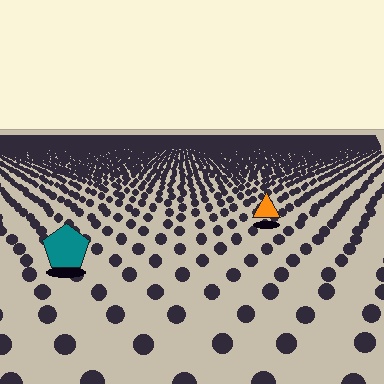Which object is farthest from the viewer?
The orange triangle is farthest from the viewer. It appears smaller and the ground texture around it is denser.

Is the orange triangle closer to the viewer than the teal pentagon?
No. The teal pentagon is closer — you can tell from the texture gradient: the ground texture is coarser near it.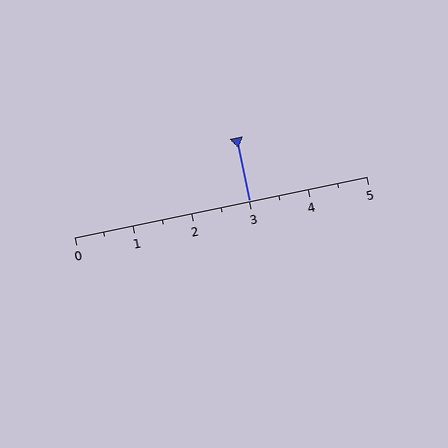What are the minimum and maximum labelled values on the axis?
The axis runs from 0 to 5.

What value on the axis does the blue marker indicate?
The marker indicates approximately 3.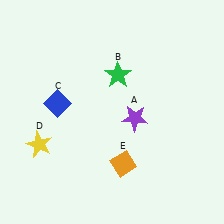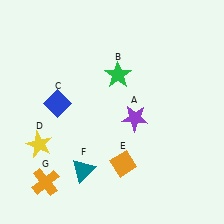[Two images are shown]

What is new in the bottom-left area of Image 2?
A teal triangle (F) was added in the bottom-left area of Image 2.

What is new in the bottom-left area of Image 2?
An orange cross (G) was added in the bottom-left area of Image 2.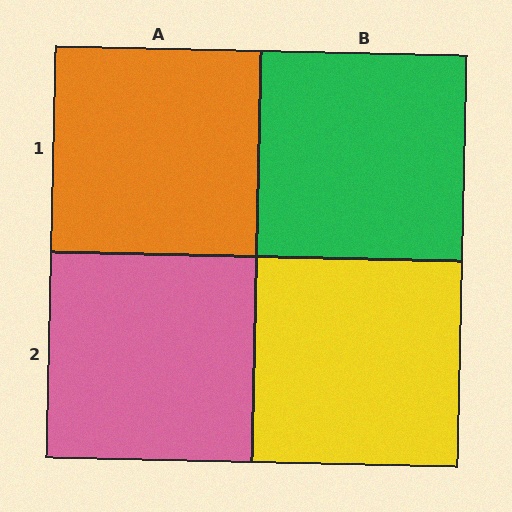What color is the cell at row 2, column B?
Yellow.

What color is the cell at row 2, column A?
Pink.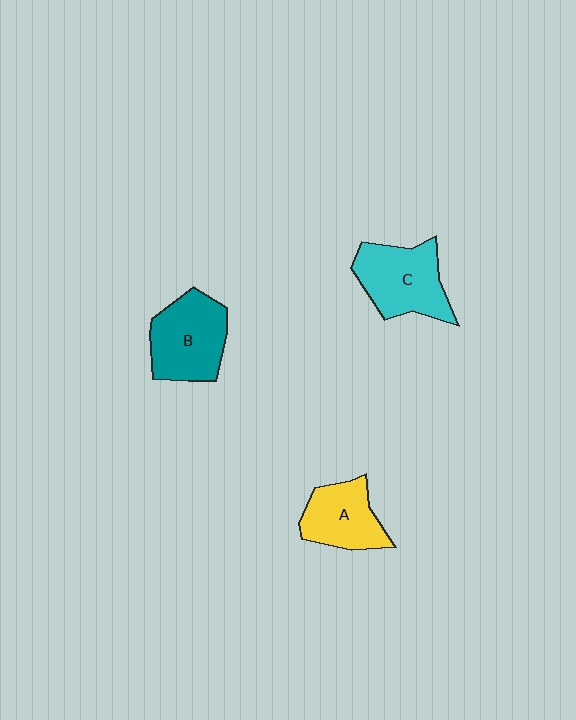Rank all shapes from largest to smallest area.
From largest to smallest: C (cyan), B (teal), A (yellow).